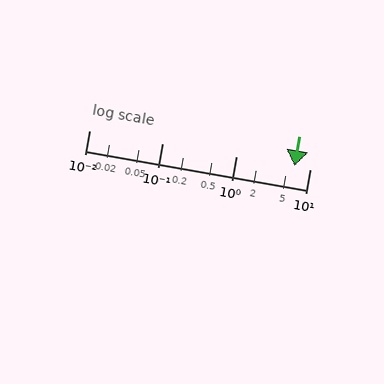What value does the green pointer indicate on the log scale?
The pointer indicates approximately 6.2.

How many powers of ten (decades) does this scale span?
The scale spans 3 decades, from 0.01 to 10.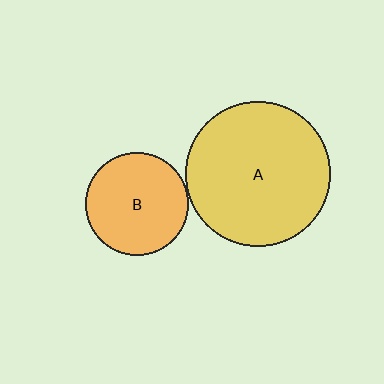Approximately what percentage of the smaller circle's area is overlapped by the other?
Approximately 5%.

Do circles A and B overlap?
Yes.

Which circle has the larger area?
Circle A (yellow).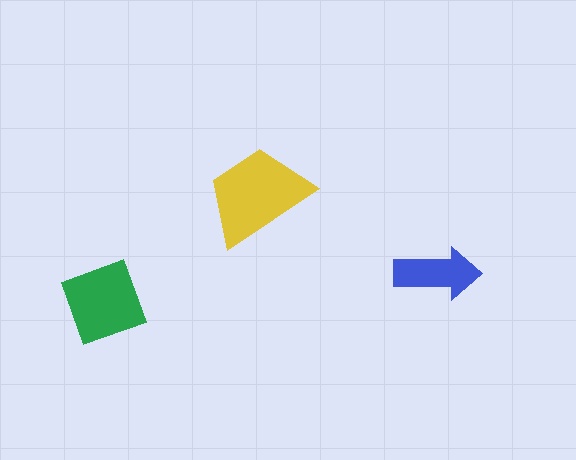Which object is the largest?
The yellow trapezoid.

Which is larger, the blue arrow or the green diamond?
The green diamond.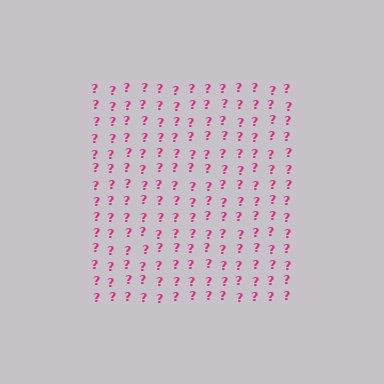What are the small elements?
The small elements are question marks.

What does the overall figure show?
The overall figure shows a square.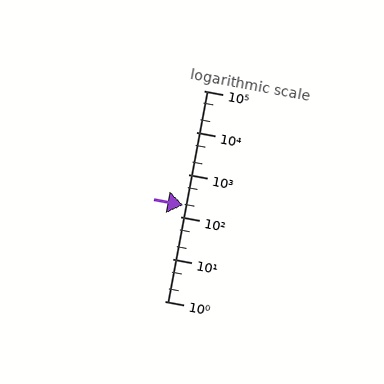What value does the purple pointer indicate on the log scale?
The pointer indicates approximately 190.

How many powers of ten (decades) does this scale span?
The scale spans 5 decades, from 1 to 100000.